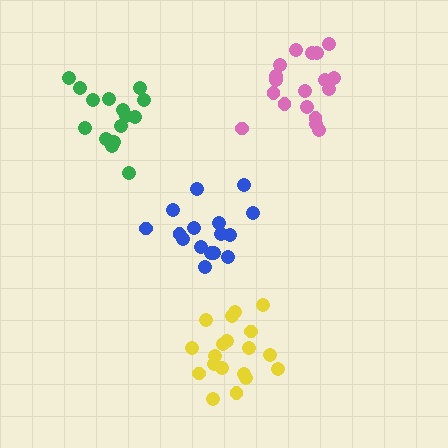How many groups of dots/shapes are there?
There are 4 groups.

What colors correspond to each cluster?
The clusters are colored: blue, yellow, green, pink.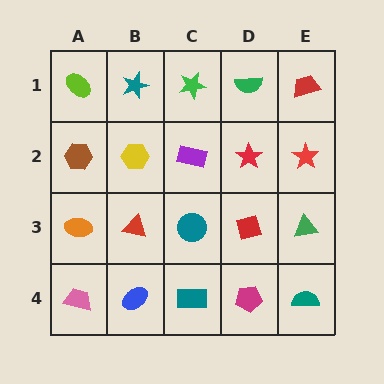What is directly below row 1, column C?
A purple rectangle.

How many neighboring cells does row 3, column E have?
3.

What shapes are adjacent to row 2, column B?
A teal star (row 1, column B), a red triangle (row 3, column B), a brown hexagon (row 2, column A), a purple rectangle (row 2, column C).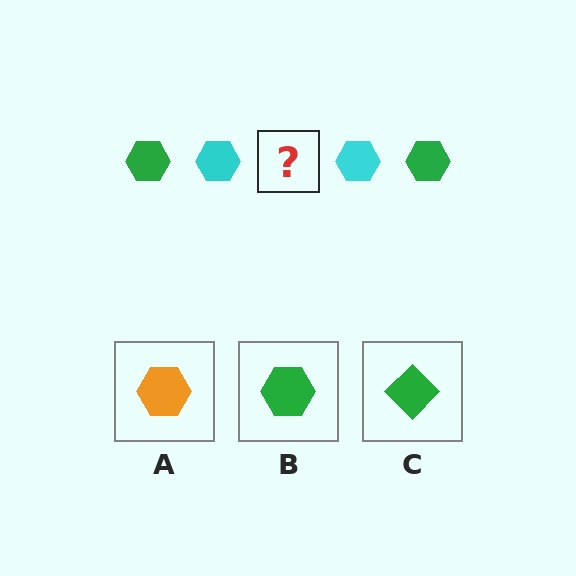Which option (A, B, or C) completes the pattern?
B.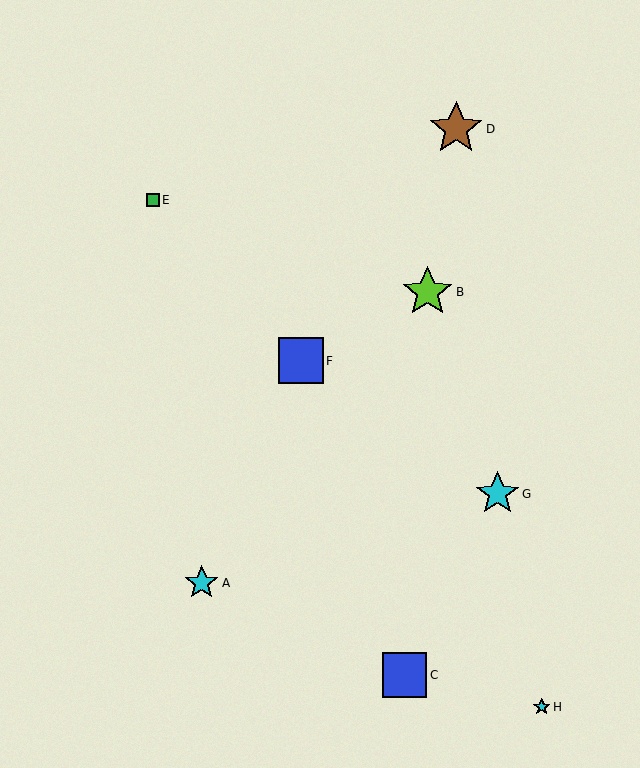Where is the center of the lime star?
The center of the lime star is at (428, 292).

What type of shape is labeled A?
Shape A is a cyan star.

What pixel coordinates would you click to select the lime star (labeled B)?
Click at (428, 292) to select the lime star B.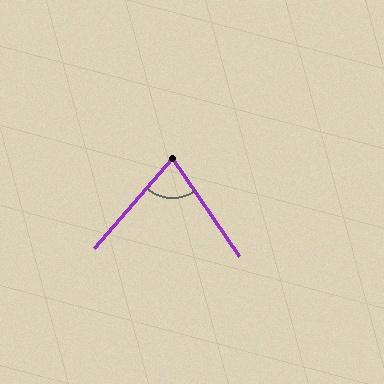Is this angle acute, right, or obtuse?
It is acute.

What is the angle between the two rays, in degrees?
Approximately 76 degrees.